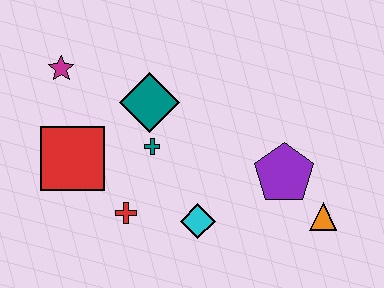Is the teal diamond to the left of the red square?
No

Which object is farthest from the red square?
The orange triangle is farthest from the red square.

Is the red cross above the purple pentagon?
No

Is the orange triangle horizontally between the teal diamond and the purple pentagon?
No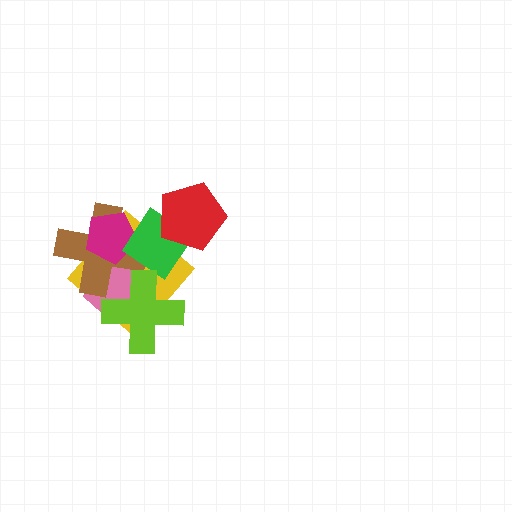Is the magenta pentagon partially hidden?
Yes, it is partially covered by another shape.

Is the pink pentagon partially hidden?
Yes, it is partially covered by another shape.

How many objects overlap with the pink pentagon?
4 objects overlap with the pink pentagon.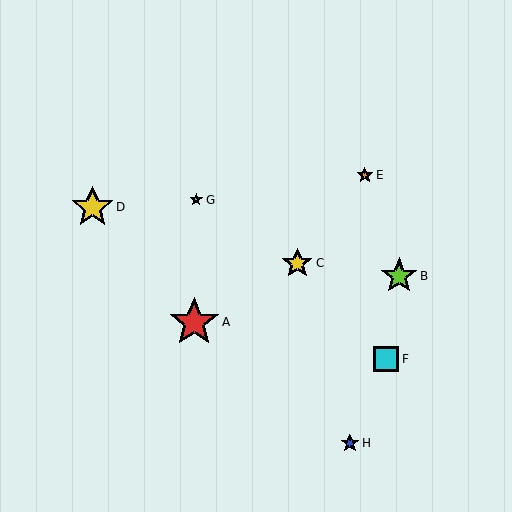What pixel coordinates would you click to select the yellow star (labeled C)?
Click at (297, 263) to select the yellow star C.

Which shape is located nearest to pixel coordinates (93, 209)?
The yellow star (labeled D) at (92, 207) is nearest to that location.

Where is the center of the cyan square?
The center of the cyan square is at (386, 359).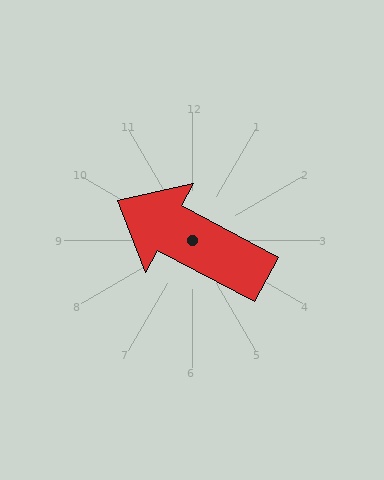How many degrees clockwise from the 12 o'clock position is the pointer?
Approximately 298 degrees.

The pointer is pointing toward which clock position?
Roughly 10 o'clock.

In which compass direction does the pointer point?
Northwest.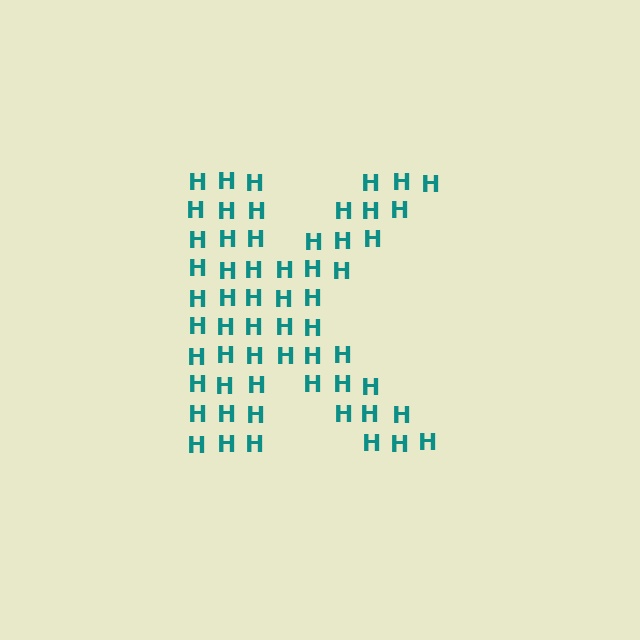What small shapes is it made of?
It is made of small letter H's.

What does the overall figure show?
The overall figure shows the letter K.